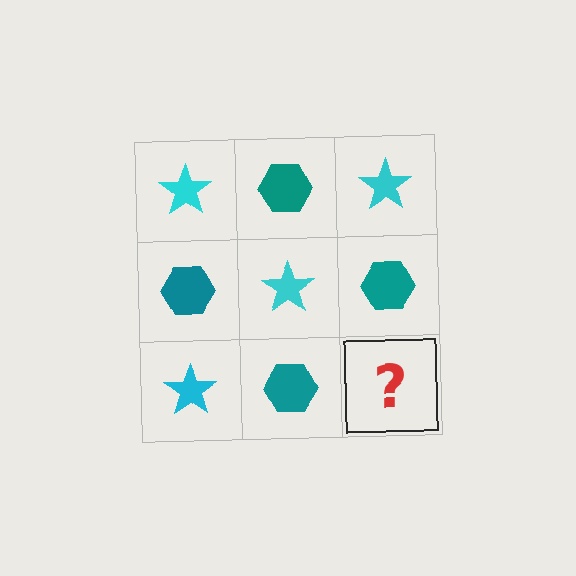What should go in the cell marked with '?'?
The missing cell should contain a cyan star.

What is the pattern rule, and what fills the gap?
The rule is that it alternates cyan star and teal hexagon in a checkerboard pattern. The gap should be filled with a cyan star.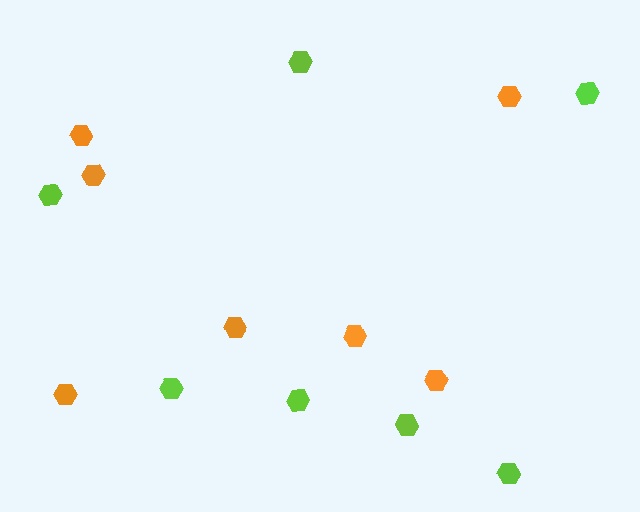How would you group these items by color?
There are 2 groups: one group of lime hexagons (7) and one group of orange hexagons (7).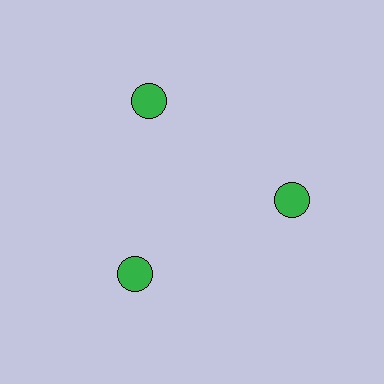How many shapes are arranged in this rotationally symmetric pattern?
There are 3 shapes, arranged in 3 groups of 1.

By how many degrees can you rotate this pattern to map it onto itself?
The pattern maps onto itself every 120 degrees of rotation.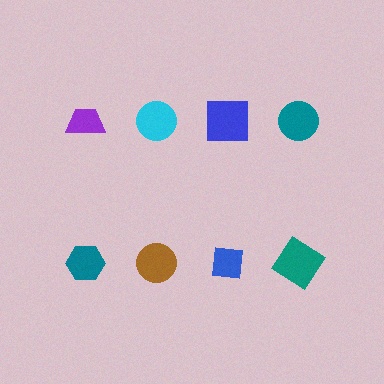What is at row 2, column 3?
A blue square.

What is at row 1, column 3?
A blue square.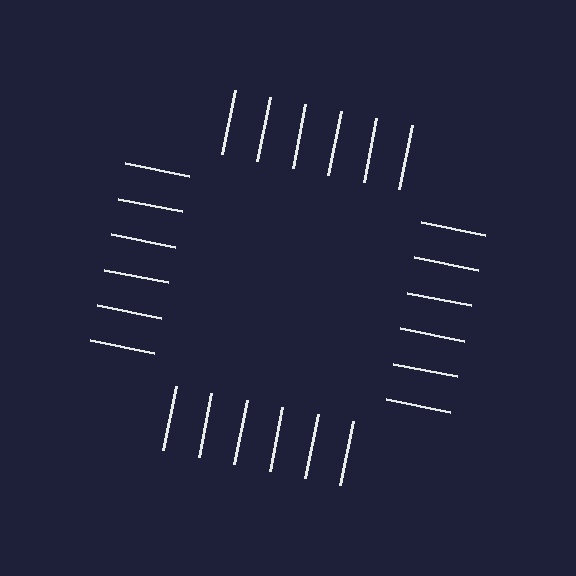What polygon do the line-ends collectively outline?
An illusory square — the line segments terminate on its edges but no continuous stroke is drawn.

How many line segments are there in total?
24 — 6 along each of the 4 edges.